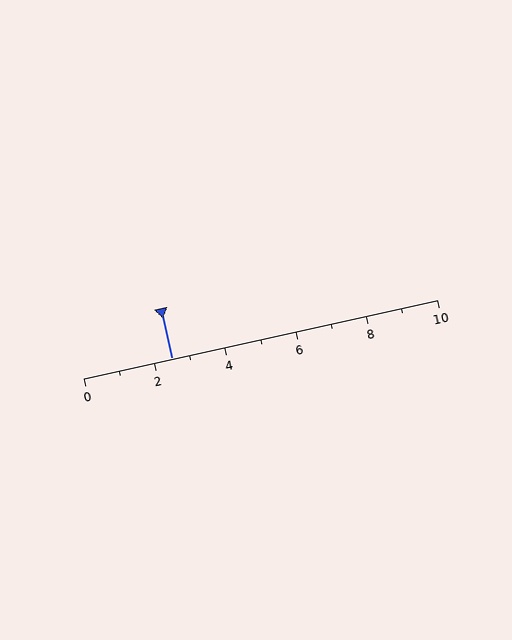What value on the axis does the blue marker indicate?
The marker indicates approximately 2.5.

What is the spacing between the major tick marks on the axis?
The major ticks are spaced 2 apart.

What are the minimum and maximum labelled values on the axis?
The axis runs from 0 to 10.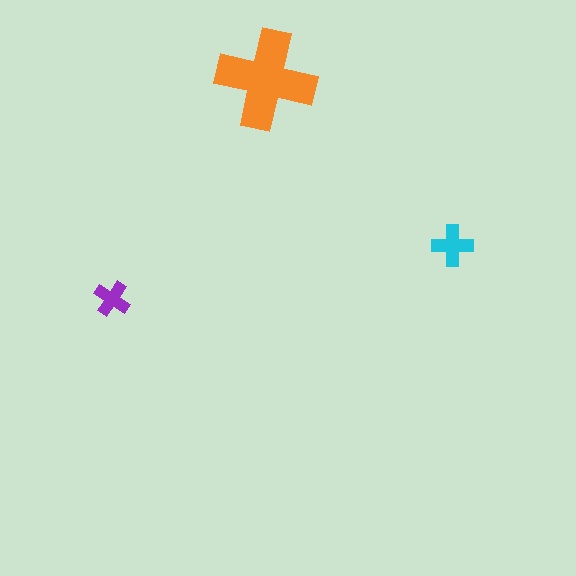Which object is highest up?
The orange cross is topmost.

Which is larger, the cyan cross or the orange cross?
The orange one.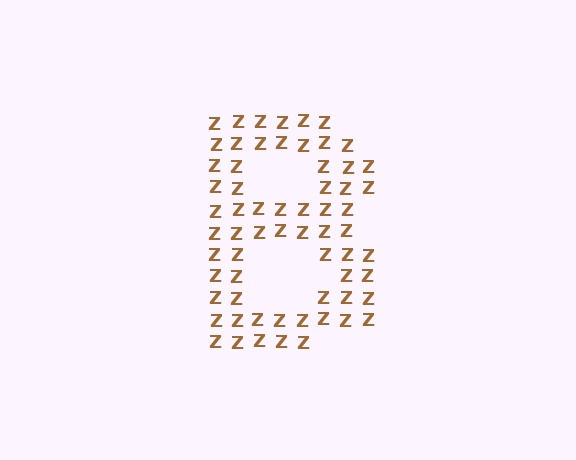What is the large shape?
The large shape is the letter B.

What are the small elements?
The small elements are letter Z's.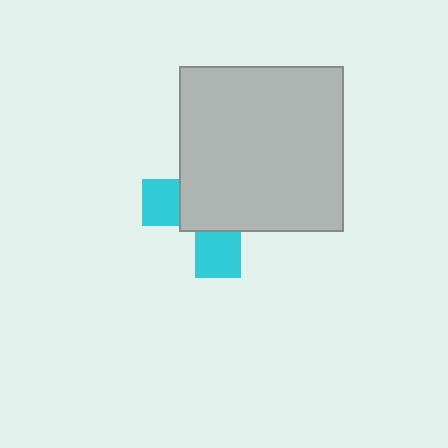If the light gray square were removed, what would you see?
You would see the complete cyan cross.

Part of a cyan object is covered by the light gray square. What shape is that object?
It is a cross.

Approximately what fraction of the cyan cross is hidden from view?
Roughly 67% of the cyan cross is hidden behind the light gray square.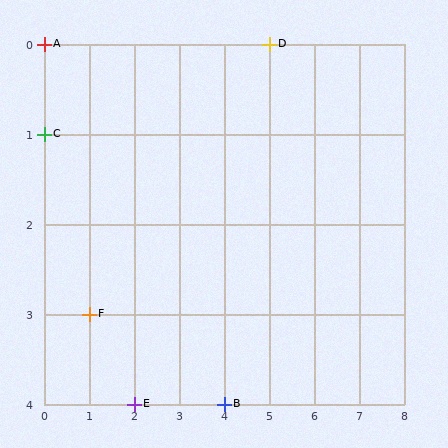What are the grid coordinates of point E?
Point E is at grid coordinates (2, 4).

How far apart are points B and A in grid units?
Points B and A are 4 columns and 4 rows apart (about 5.7 grid units diagonally).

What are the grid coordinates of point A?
Point A is at grid coordinates (0, 0).